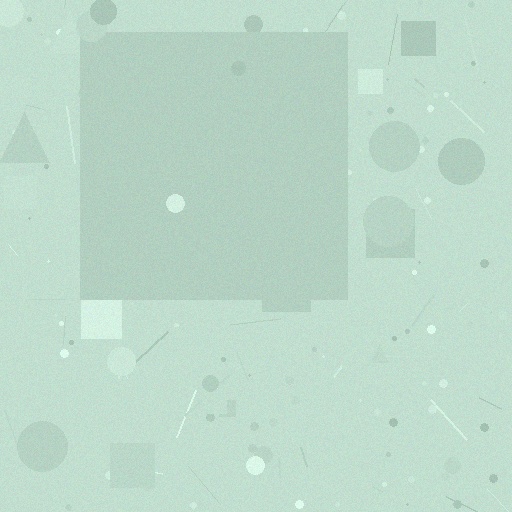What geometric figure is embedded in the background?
A square is embedded in the background.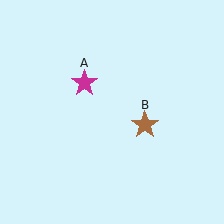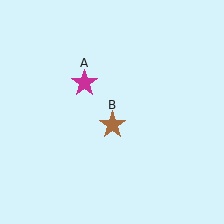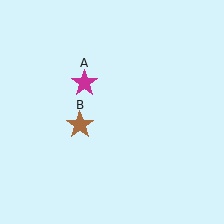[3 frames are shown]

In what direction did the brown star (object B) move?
The brown star (object B) moved left.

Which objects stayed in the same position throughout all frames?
Magenta star (object A) remained stationary.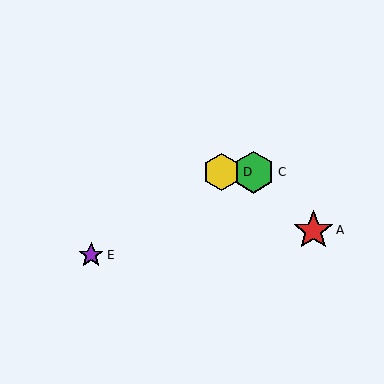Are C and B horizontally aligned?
Yes, both are at y≈172.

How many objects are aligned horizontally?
3 objects (B, C, D) are aligned horizontally.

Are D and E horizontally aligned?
No, D is at y≈172 and E is at y≈255.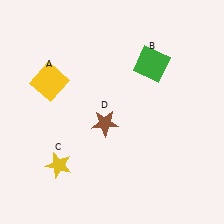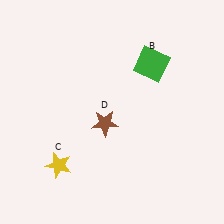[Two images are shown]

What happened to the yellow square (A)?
The yellow square (A) was removed in Image 2. It was in the top-left area of Image 1.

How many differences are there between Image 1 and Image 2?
There is 1 difference between the two images.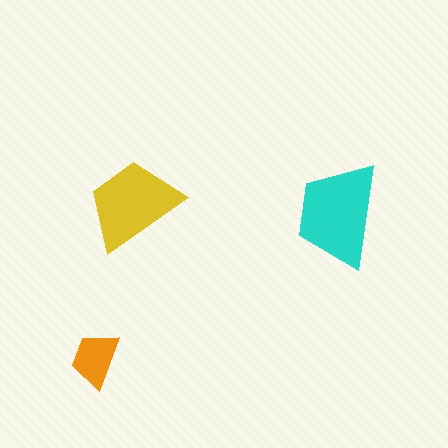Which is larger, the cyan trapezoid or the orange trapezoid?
The cyan one.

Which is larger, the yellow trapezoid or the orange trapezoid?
The yellow one.